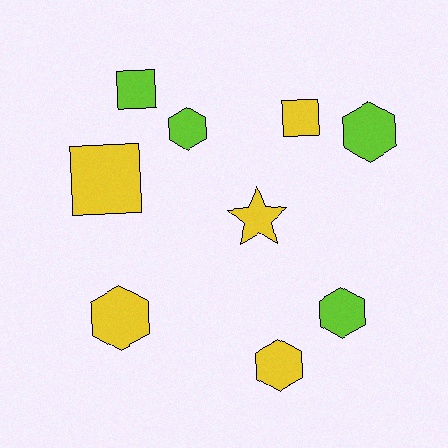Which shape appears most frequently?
Hexagon, with 5 objects.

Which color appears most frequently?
Yellow, with 5 objects.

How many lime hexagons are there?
There are 3 lime hexagons.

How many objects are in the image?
There are 9 objects.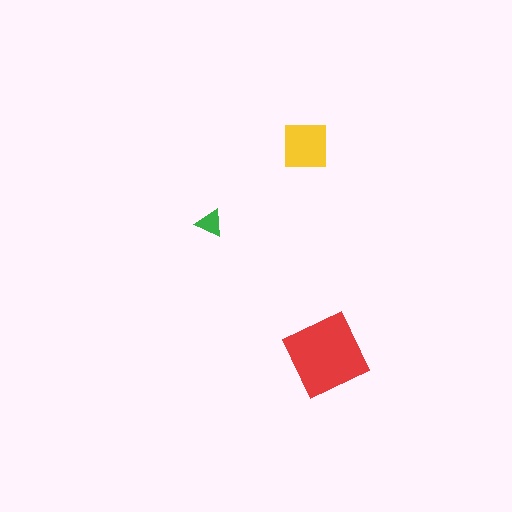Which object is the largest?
The red diamond.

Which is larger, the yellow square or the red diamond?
The red diamond.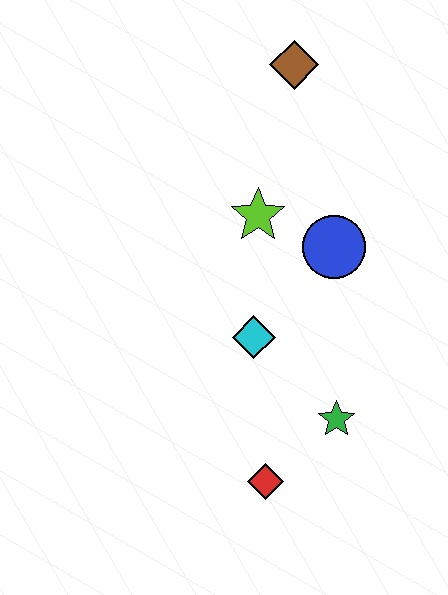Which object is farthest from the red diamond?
The brown diamond is farthest from the red diamond.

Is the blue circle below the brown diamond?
Yes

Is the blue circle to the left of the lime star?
No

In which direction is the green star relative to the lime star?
The green star is below the lime star.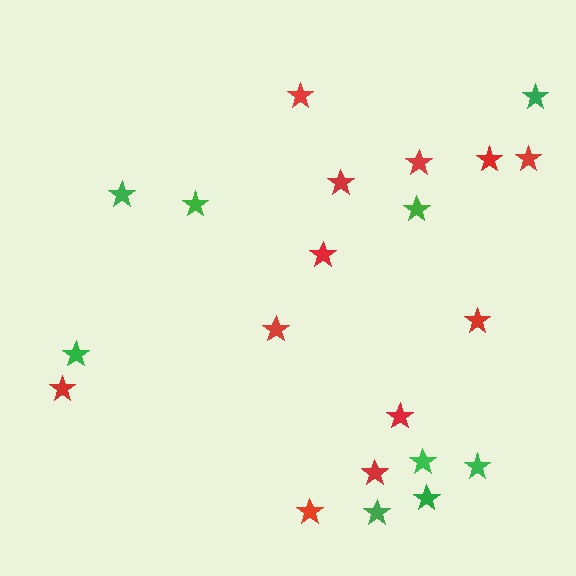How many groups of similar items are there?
There are 2 groups: one group of red stars (12) and one group of green stars (9).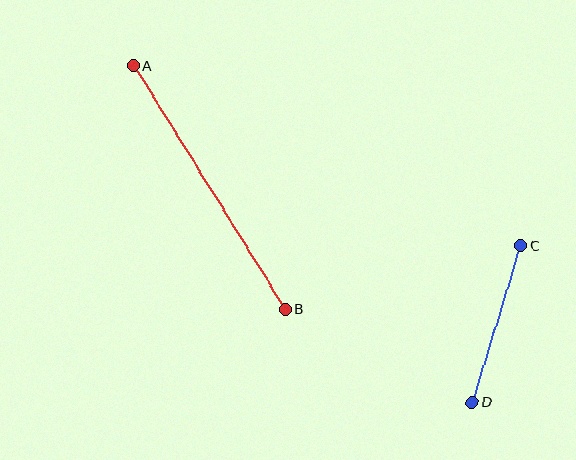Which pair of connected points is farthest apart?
Points A and B are farthest apart.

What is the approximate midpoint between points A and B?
The midpoint is at approximately (209, 188) pixels.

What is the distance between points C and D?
The distance is approximately 164 pixels.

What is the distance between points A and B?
The distance is approximately 287 pixels.